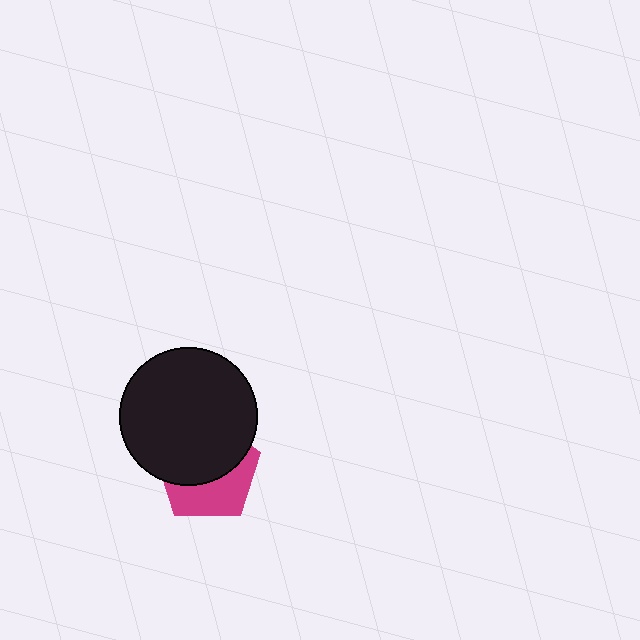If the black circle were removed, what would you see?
You would see the complete magenta pentagon.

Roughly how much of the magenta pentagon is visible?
A small part of it is visible (roughly 42%).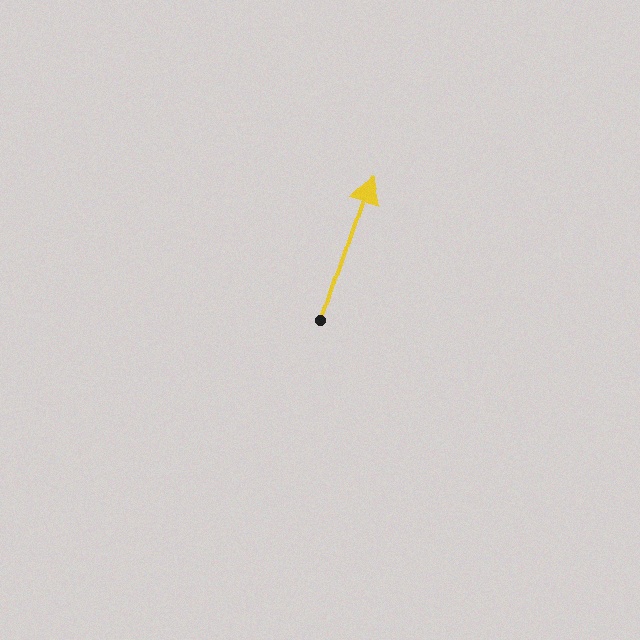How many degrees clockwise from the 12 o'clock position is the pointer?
Approximately 18 degrees.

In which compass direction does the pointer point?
North.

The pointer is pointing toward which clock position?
Roughly 1 o'clock.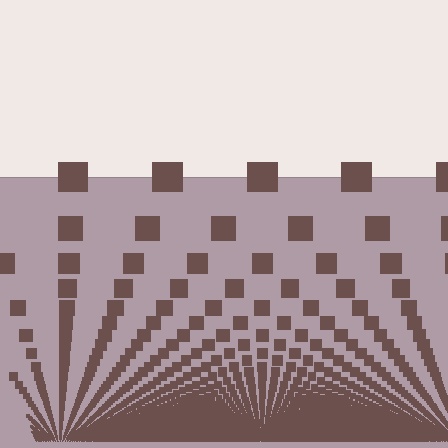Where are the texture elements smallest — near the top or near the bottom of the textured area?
Near the bottom.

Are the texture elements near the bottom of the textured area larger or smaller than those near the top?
Smaller. The gradient is inverted — elements near the bottom are smaller and denser.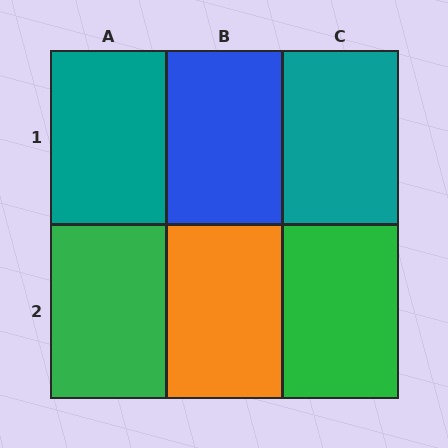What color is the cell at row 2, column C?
Green.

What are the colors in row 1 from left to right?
Teal, blue, teal.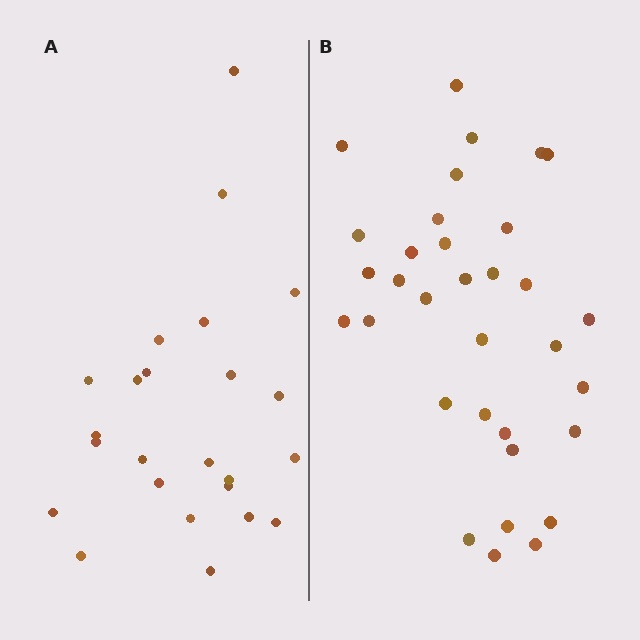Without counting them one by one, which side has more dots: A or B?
Region B (the right region) has more dots.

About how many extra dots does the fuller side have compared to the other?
Region B has roughly 8 or so more dots than region A.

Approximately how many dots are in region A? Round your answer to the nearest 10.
About 20 dots. (The exact count is 24, which rounds to 20.)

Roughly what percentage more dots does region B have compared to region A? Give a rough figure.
About 40% more.